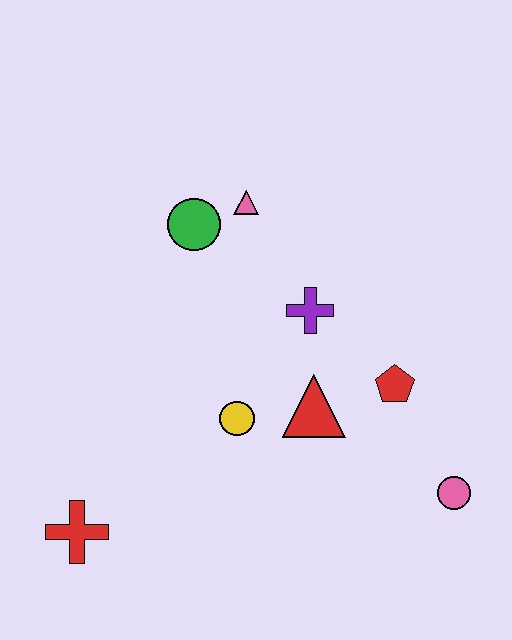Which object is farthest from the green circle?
The pink circle is farthest from the green circle.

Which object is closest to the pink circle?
The red pentagon is closest to the pink circle.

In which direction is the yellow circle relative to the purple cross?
The yellow circle is below the purple cross.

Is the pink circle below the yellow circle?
Yes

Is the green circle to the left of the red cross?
No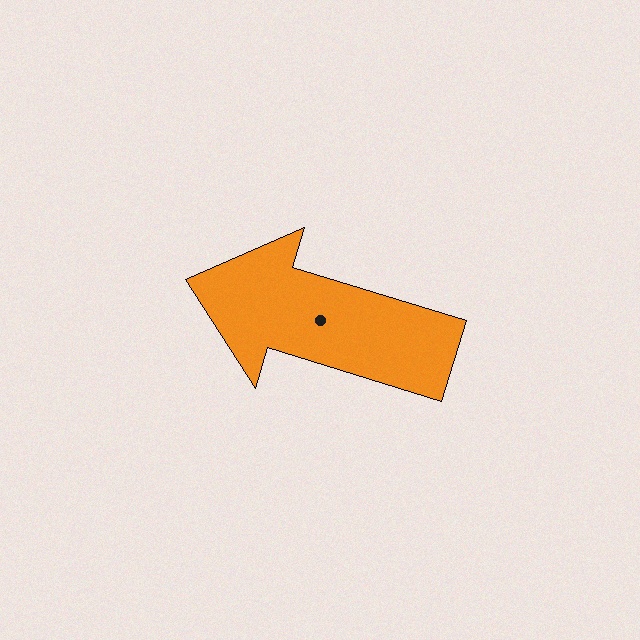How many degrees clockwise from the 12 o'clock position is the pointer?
Approximately 287 degrees.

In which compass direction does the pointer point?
West.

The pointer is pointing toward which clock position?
Roughly 10 o'clock.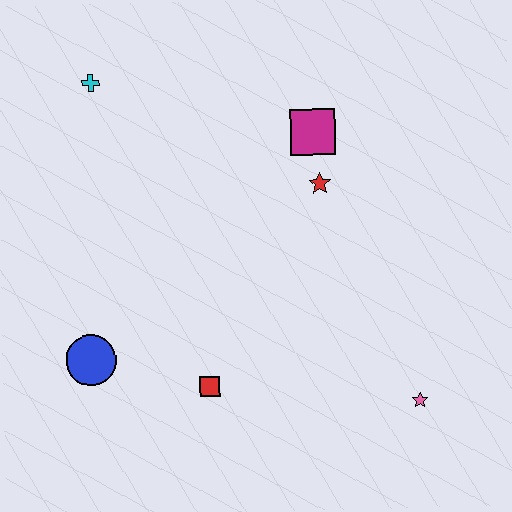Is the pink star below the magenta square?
Yes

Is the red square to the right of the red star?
No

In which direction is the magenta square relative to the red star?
The magenta square is above the red star.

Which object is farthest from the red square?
The cyan cross is farthest from the red square.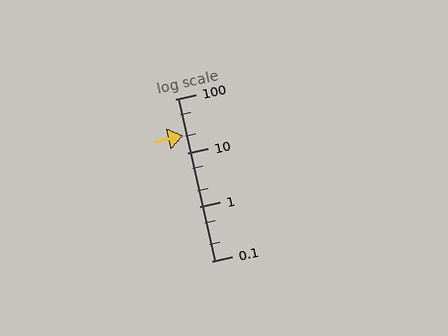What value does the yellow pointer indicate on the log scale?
The pointer indicates approximately 21.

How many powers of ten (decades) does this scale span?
The scale spans 3 decades, from 0.1 to 100.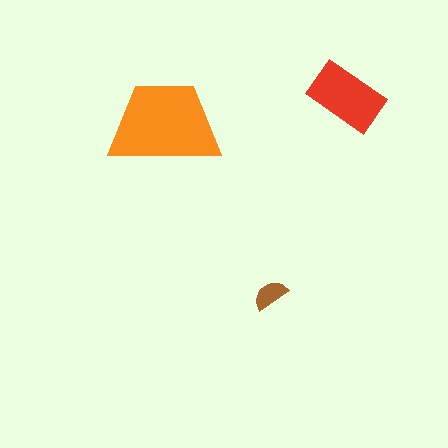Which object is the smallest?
The brown semicircle.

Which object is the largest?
The orange trapezoid.